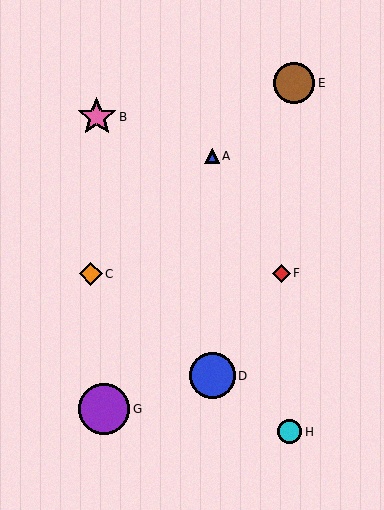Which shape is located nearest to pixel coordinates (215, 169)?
The blue triangle (labeled A) at (212, 156) is nearest to that location.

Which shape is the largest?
The purple circle (labeled G) is the largest.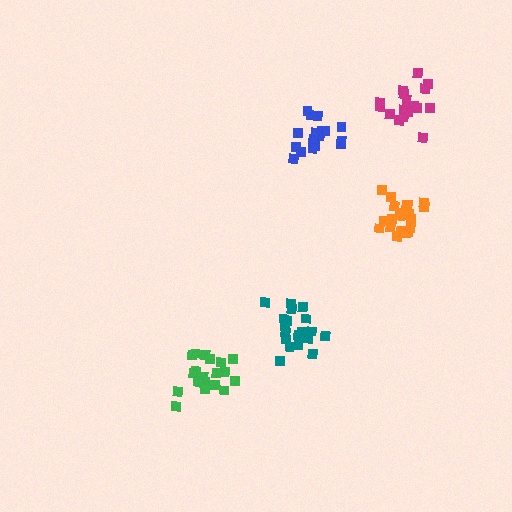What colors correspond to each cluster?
The clusters are colored: teal, green, magenta, blue, orange.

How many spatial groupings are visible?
There are 5 spatial groupings.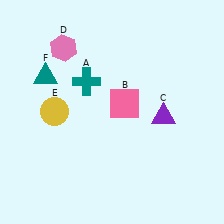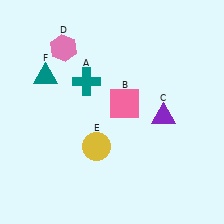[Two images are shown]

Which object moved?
The yellow circle (E) moved right.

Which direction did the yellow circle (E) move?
The yellow circle (E) moved right.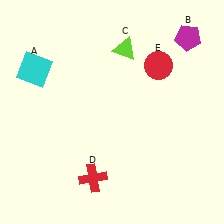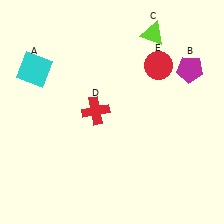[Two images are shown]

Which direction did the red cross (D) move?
The red cross (D) moved up.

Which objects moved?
The objects that moved are: the magenta pentagon (B), the lime triangle (C), the red cross (D).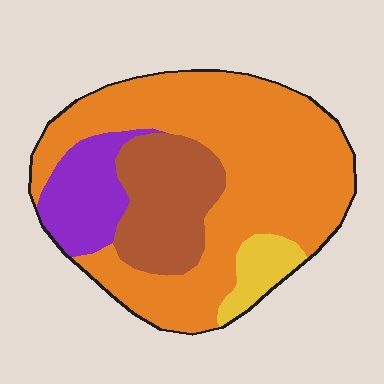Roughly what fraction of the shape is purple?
Purple covers 13% of the shape.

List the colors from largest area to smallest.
From largest to smallest: orange, brown, purple, yellow.